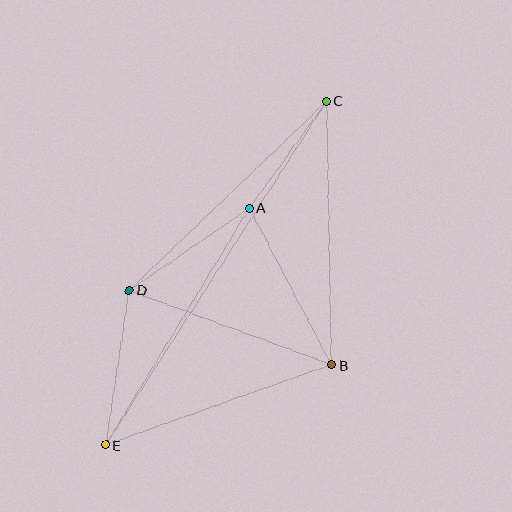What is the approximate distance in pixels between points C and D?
The distance between C and D is approximately 273 pixels.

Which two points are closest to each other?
Points A and C are closest to each other.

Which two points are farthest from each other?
Points C and E are farthest from each other.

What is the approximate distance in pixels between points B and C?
The distance between B and C is approximately 264 pixels.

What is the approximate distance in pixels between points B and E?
The distance between B and E is approximately 240 pixels.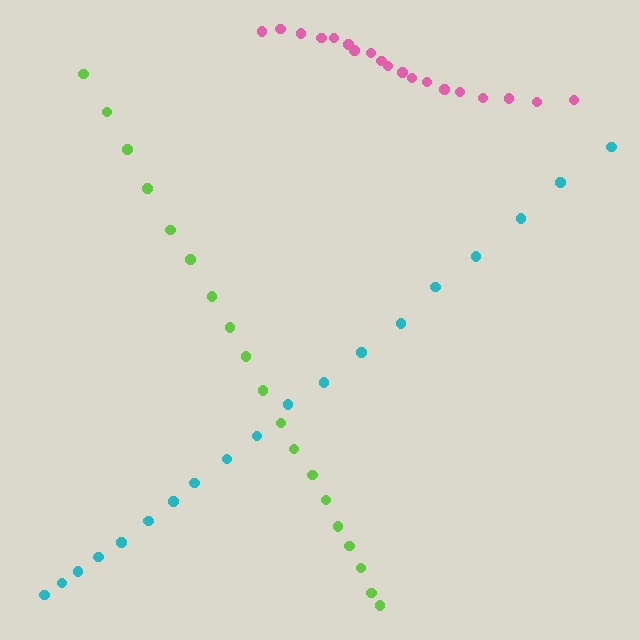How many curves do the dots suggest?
There are 3 distinct paths.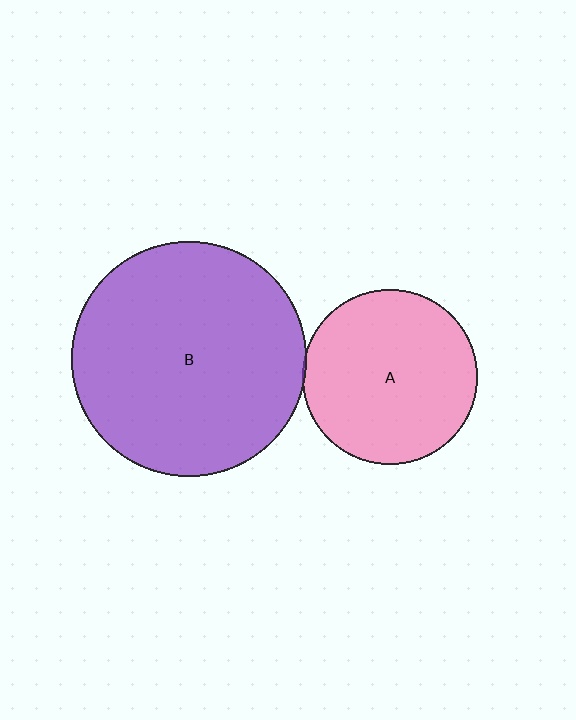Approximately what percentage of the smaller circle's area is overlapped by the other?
Approximately 5%.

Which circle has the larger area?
Circle B (purple).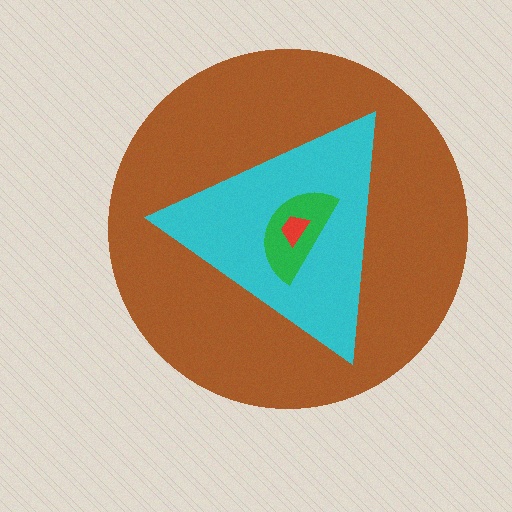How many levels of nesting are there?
4.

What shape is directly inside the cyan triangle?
The green semicircle.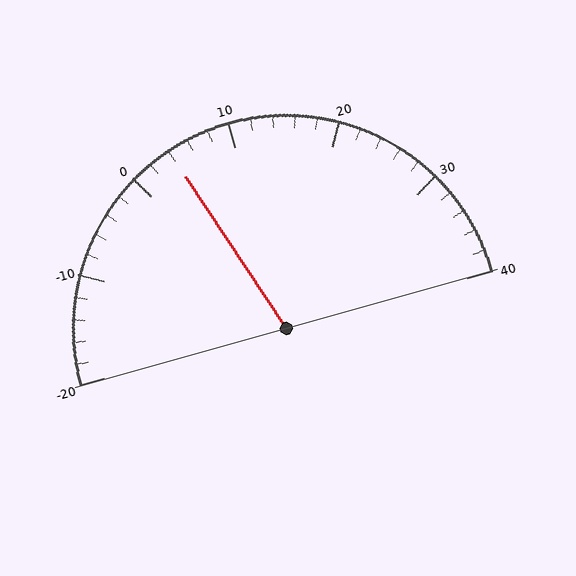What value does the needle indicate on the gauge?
The needle indicates approximately 4.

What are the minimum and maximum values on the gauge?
The gauge ranges from -20 to 40.